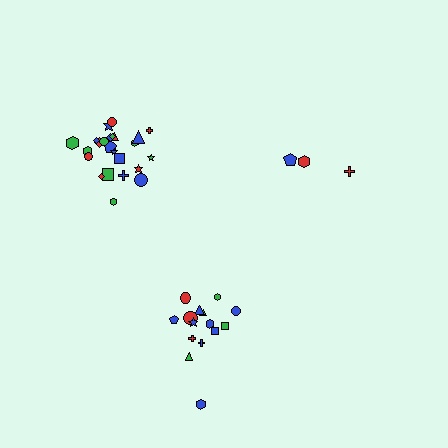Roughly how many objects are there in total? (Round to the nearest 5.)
Roughly 45 objects in total.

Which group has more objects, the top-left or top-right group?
The top-left group.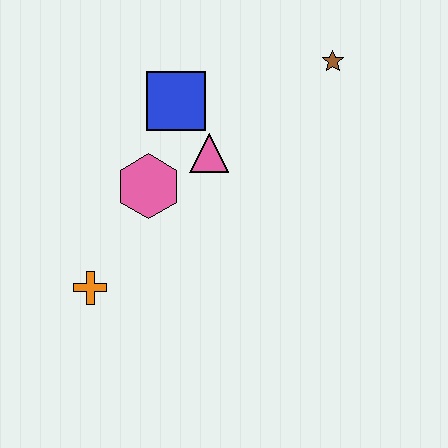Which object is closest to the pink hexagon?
The pink triangle is closest to the pink hexagon.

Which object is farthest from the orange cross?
The brown star is farthest from the orange cross.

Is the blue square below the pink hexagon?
No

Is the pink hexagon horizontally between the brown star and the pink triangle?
No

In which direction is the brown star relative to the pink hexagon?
The brown star is to the right of the pink hexagon.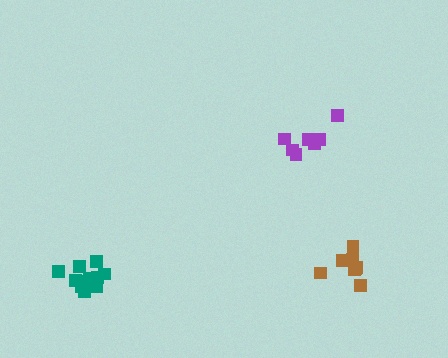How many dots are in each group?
Group 1: 7 dots, Group 2: 11 dots, Group 3: 9 dots (27 total).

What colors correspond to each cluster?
The clusters are colored: purple, teal, brown.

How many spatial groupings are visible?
There are 3 spatial groupings.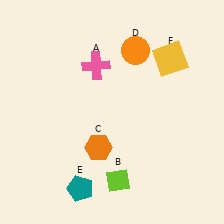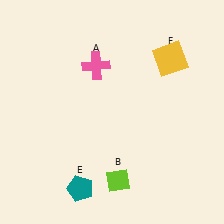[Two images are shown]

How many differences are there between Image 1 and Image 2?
There are 2 differences between the two images.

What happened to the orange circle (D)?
The orange circle (D) was removed in Image 2. It was in the top-right area of Image 1.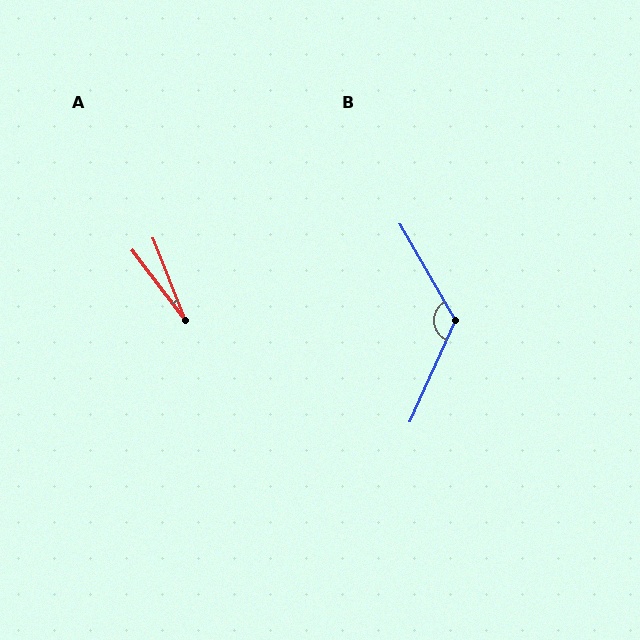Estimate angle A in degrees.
Approximately 16 degrees.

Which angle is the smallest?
A, at approximately 16 degrees.